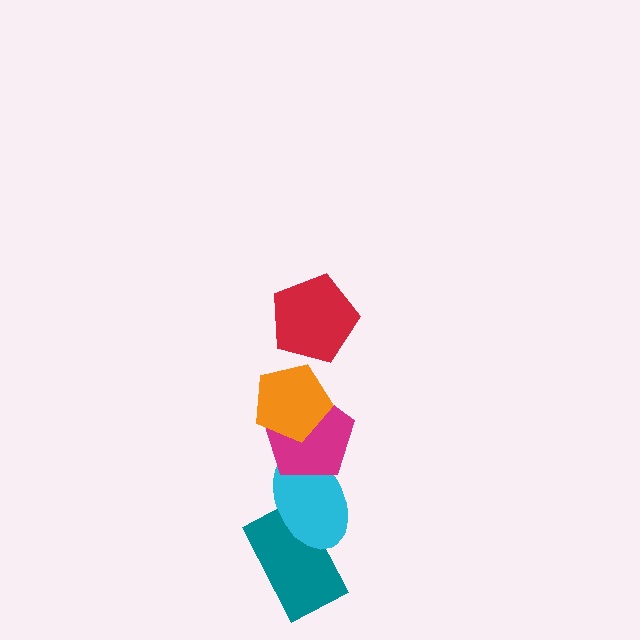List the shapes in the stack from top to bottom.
From top to bottom: the red pentagon, the orange pentagon, the magenta pentagon, the cyan ellipse, the teal rectangle.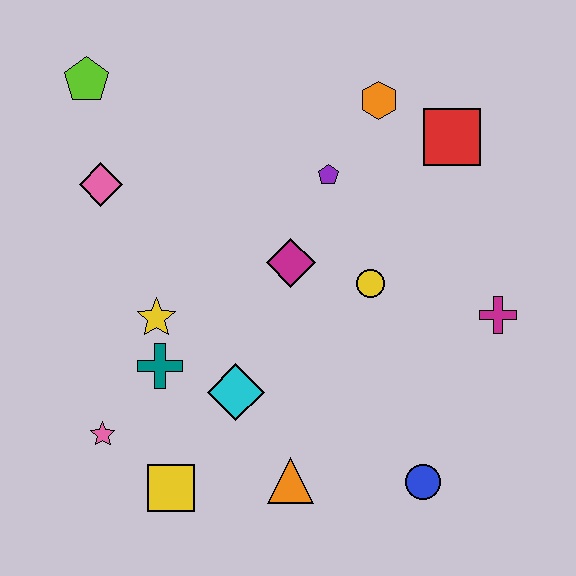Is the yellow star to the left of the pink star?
No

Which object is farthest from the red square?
The pink star is farthest from the red square.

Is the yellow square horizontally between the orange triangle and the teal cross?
Yes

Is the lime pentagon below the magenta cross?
No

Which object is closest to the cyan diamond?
The teal cross is closest to the cyan diamond.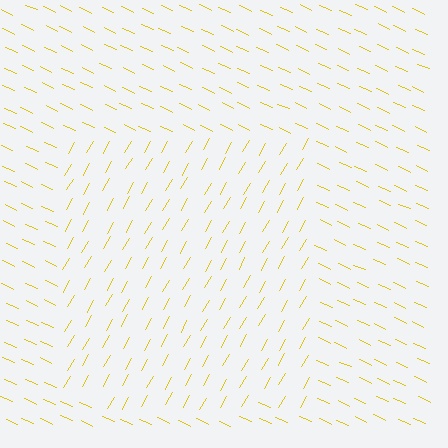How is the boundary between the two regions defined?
The boundary is defined purely by a change in line orientation (approximately 85 degrees difference). All lines are the same color and thickness.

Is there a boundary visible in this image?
Yes, there is a texture boundary formed by a change in line orientation.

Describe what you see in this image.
The image is filled with small yellow line segments. A rectangle region in the image has lines oriented differently from the surrounding lines, creating a visible texture boundary.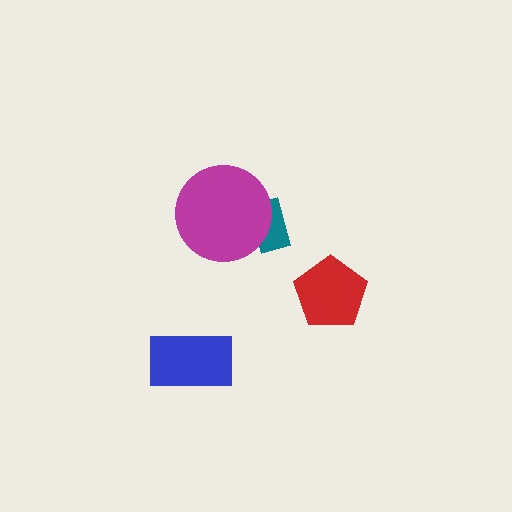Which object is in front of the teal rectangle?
The magenta circle is in front of the teal rectangle.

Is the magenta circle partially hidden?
No, no other shape covers it.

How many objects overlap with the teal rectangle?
1 object overlaps with the teal rectangle.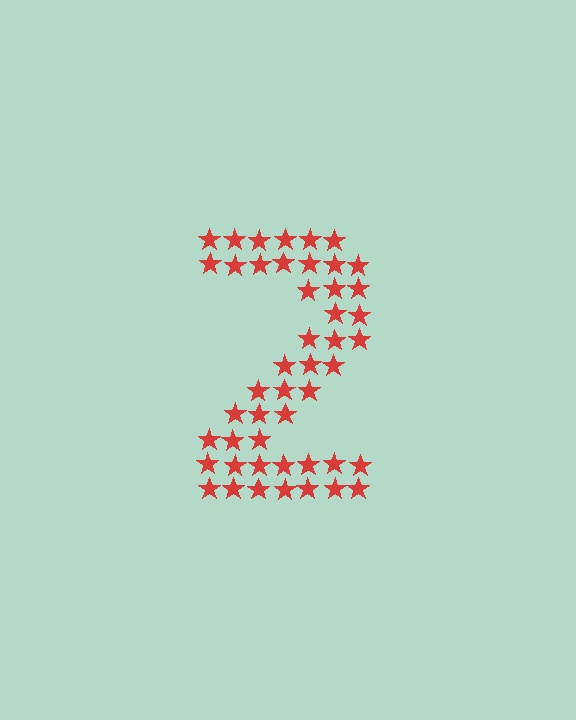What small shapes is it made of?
It is made of small stars.